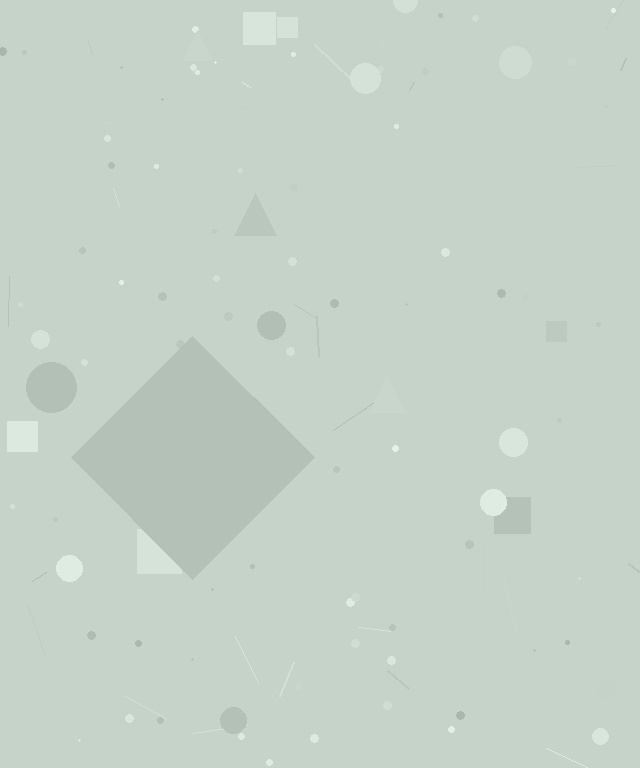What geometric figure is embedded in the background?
A diamond is embedded in the background.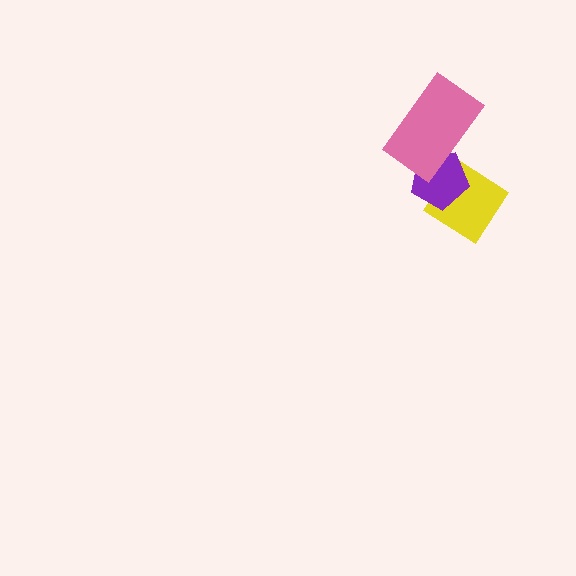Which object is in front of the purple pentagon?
The pink rectangle is in front of the purple pentagon.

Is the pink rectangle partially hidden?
No, no other shape covers it.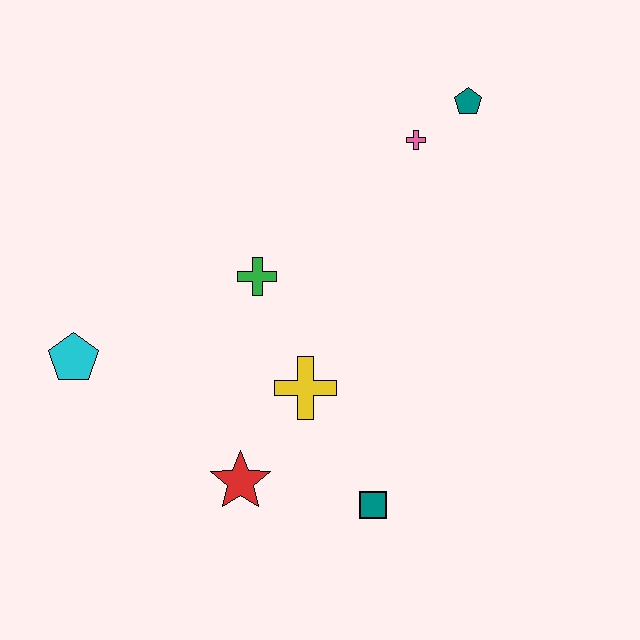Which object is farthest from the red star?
The teal pentagon is farthest from the red star.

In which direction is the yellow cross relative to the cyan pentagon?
The yellow cross is to the right of the cyan pentagon.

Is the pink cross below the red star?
No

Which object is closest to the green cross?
The yellow cross is closest to the green cross.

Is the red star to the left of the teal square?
Yes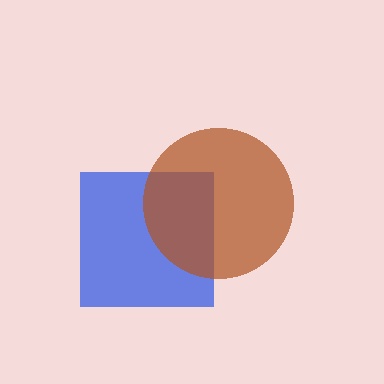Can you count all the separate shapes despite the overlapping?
Yes, there are 2 separate shapes.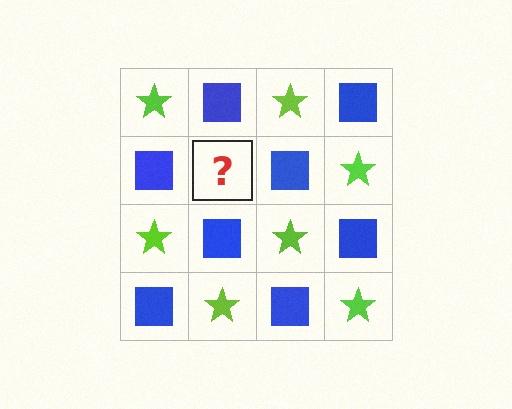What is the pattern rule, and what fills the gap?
The rule is that it alternates lime star and blue square in a checkerboard pattern. The gap should be filled with a lime star.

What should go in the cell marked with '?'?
The missing cell should contain a lime star.